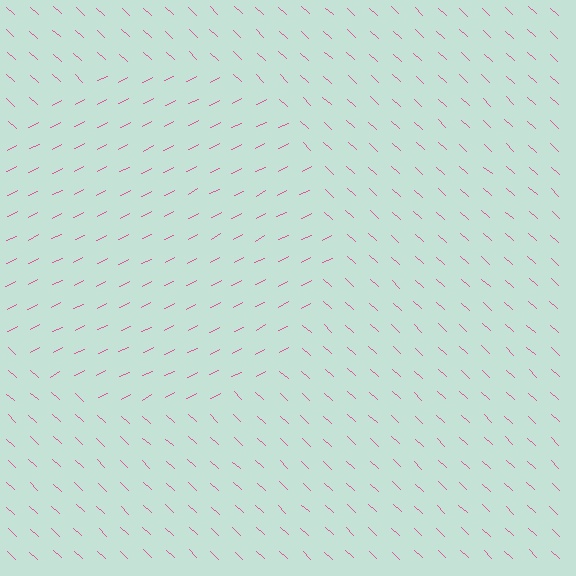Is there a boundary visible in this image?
Yes, there is a texture boundary formed by a change in line orientation.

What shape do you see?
I see a circle.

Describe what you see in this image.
The image is filled with small pink line segments. A circle region in the image has lines oriented differently from the surrounding lines, creating a visible texture boundary.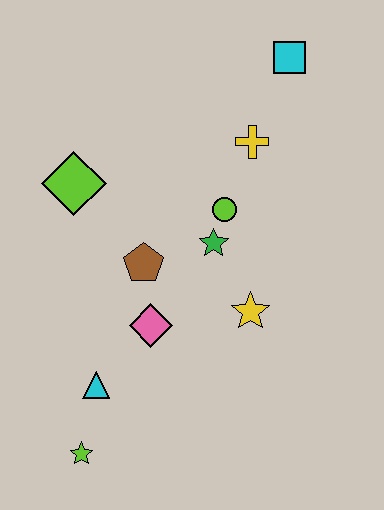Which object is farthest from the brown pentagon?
The cyan square is farthest from the brown pentagon.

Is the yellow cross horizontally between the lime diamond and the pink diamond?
No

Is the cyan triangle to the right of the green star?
No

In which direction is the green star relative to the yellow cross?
The green star is below the yellow cross.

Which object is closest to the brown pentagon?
The pink diamond is closest to the brown pentagon.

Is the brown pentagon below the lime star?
No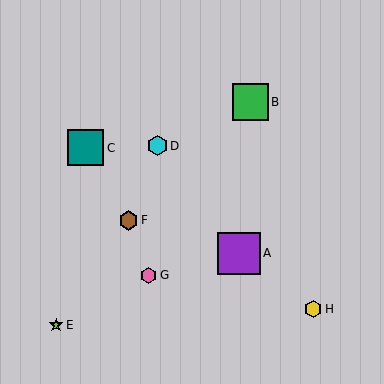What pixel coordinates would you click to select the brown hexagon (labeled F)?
Click at (128, 220) to select the brown hexagon F.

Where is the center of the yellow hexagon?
The center of the yellow hexagon is at (313, 309).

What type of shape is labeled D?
Shape D is a cyan hexagon.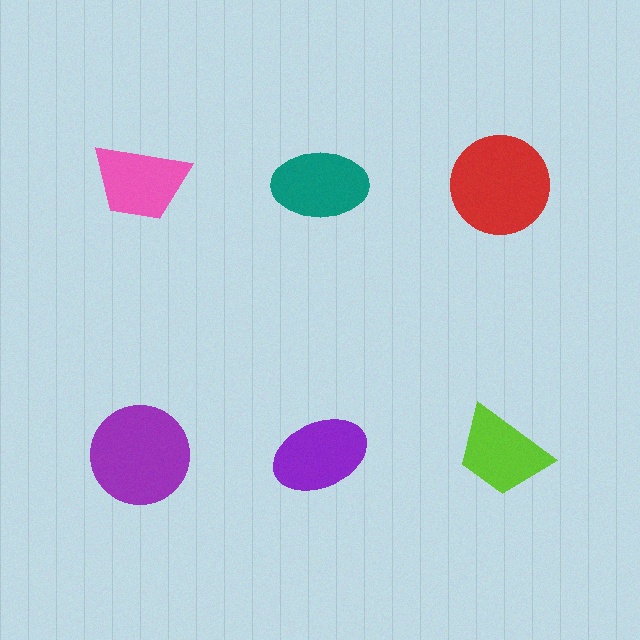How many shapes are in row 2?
3 shapes.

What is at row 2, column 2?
A purple ellipse.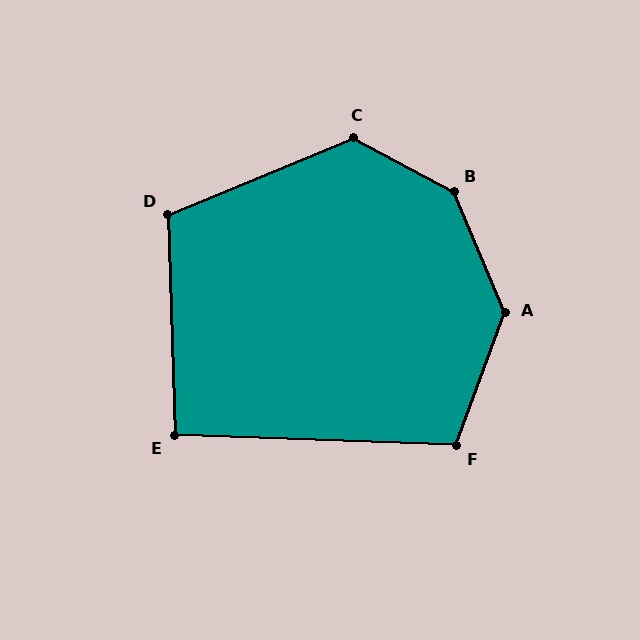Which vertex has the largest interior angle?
B, at approximately 141 degrees.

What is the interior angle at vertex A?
Approximately 137 degrees (obtuse).